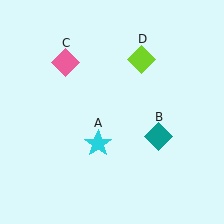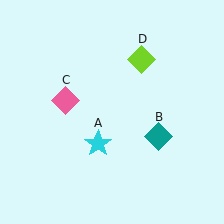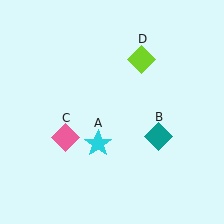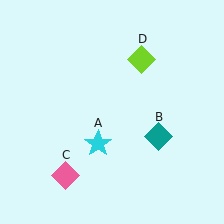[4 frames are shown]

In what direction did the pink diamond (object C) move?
The pink diamond (object C) moved down.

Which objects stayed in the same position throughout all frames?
Cyan star (object A) and teal diamond (object B) and lime diamond (object D) remained stationary.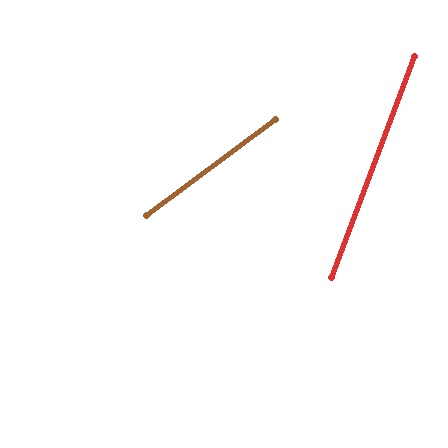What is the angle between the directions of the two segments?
Approximately 33 degrees.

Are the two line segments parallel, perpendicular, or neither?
Neither parallel nor perpendicular — they differ by about 33°.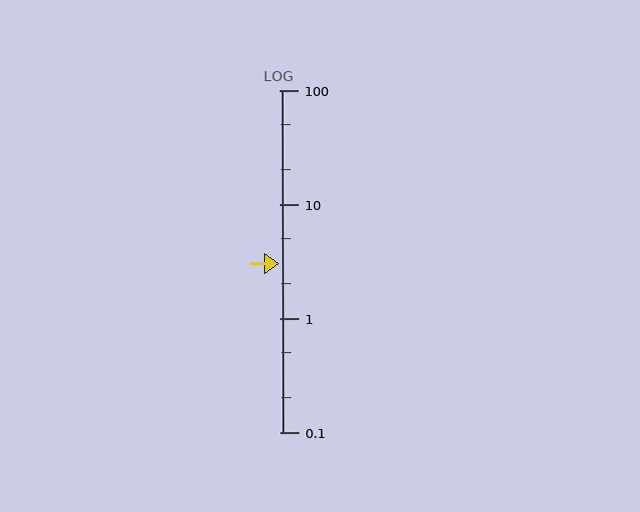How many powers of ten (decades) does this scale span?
The scale spans 3 decades, from 0.1 to 100.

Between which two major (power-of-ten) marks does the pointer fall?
The pointer is between 1 and 10.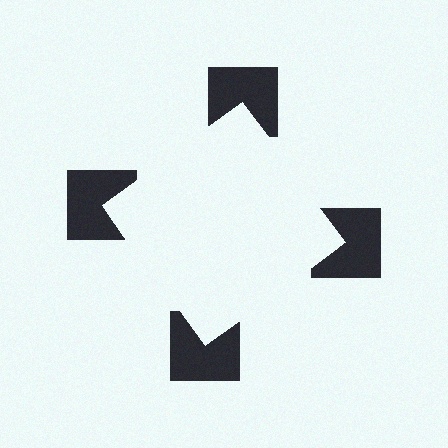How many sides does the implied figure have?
4 sides.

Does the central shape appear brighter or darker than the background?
It typically appears slightly brighter than the background, even though no actual brightness change is drawn.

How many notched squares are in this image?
There are 4 — one at each vertex of the illusory square.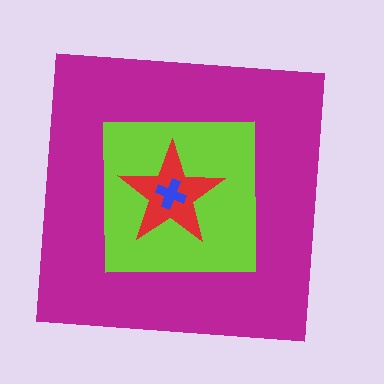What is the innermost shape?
The blue cross.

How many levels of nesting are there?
4.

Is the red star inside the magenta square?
Yes.